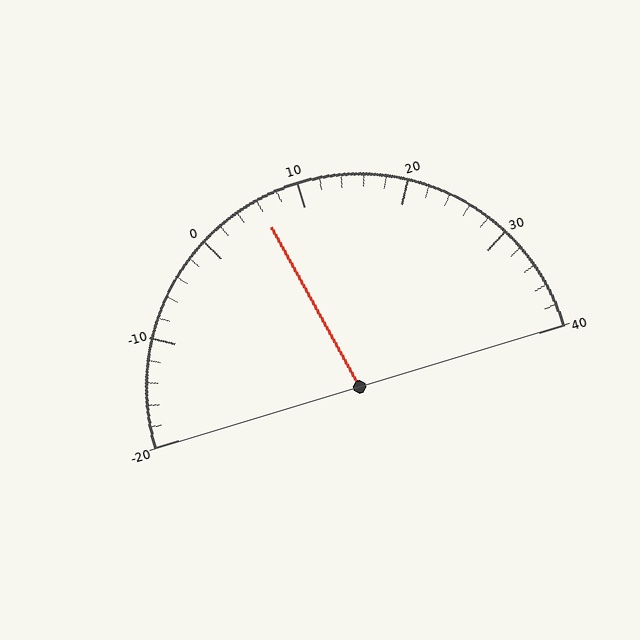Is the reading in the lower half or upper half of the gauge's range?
The reading is in the lower half of the range (-20 to 40).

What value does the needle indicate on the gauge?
The needle indicates approximately 6.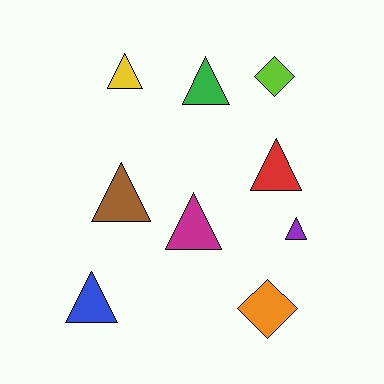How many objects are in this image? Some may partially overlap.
There are 9 objects.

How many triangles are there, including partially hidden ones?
There are 7 triangles.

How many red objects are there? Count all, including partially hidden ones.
There is 1 red object.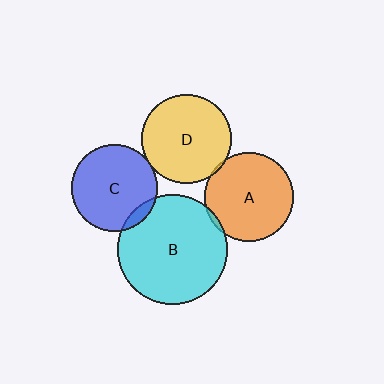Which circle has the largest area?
Circle B (cyan).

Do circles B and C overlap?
Yes.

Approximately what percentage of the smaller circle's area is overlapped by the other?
Approximately 10%.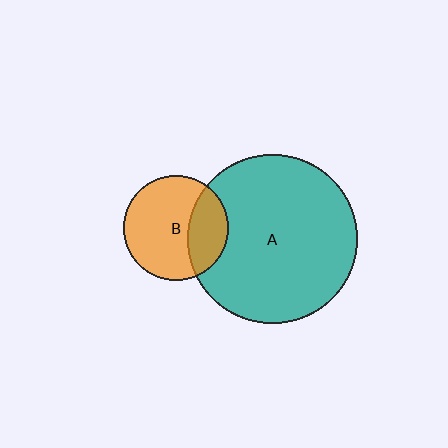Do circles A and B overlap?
Yes.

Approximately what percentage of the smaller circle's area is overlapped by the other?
Approximately 30%.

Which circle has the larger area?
Circle A (teal).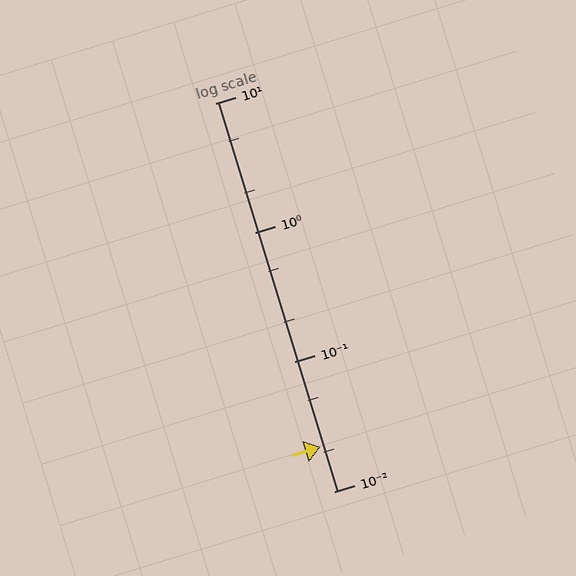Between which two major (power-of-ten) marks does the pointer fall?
The pointer is between 0.01 and 0.1.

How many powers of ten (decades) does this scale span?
The scale spans 3 decades, from 0.01 to 10.